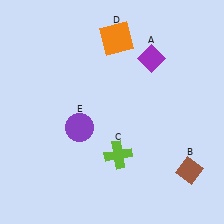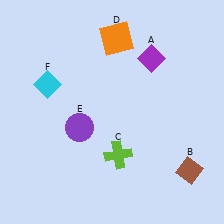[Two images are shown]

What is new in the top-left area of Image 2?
A cyan diamond (F) was added in the top-left area of Image 2.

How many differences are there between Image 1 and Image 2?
There is 1 difference between the two images.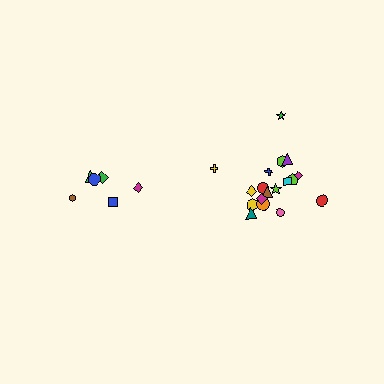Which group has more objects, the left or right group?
The right group.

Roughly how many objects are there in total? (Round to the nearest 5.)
Roughly 25 objects in total.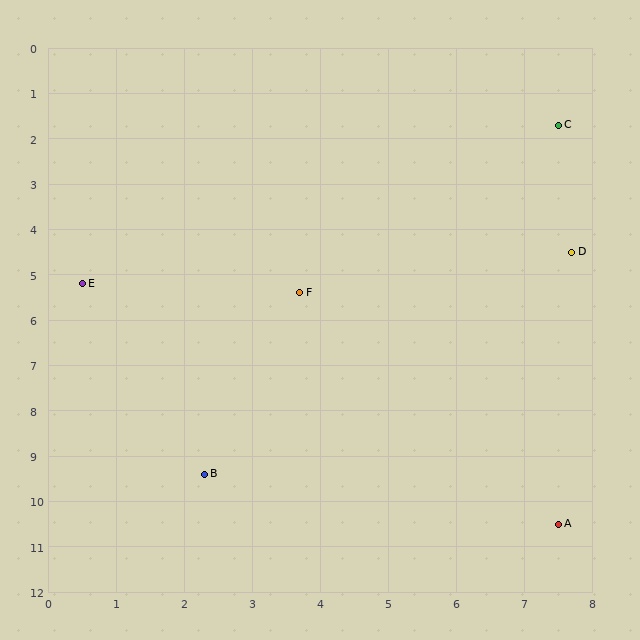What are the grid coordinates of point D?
Point D is at approximately (7.7, 4.5).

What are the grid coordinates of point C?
Point C is at approximately (7.5, 1.7).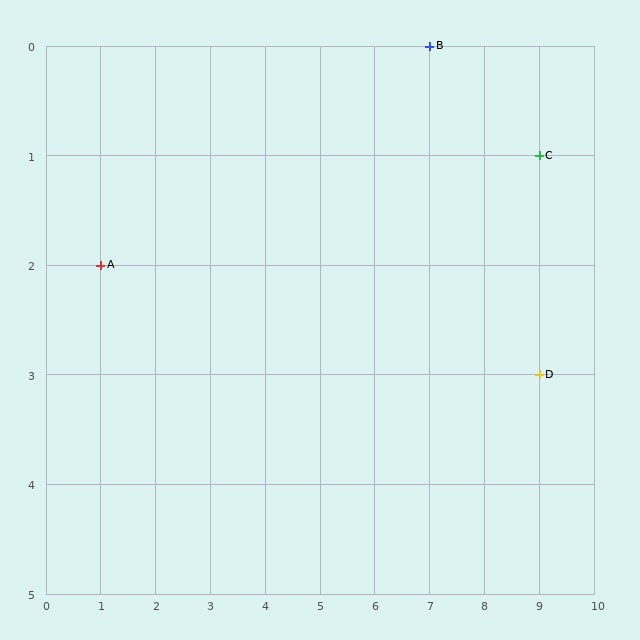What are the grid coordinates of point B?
Point B is at grid coordinates (7, 0).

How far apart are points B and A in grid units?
Points B and A are 6 columns and 2 rows apart (about 6.3 grid units diagonally).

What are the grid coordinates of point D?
Point D is at grid coordinates (9, 3).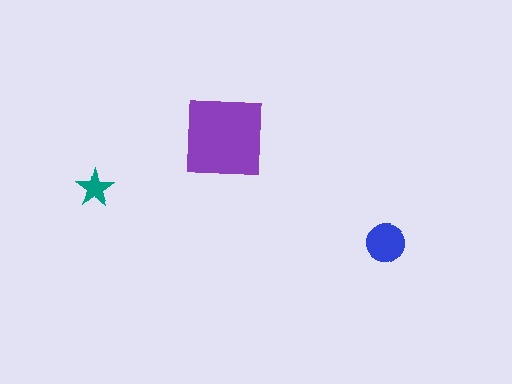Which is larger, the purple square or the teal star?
The purple square.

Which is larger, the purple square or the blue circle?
The purple square.